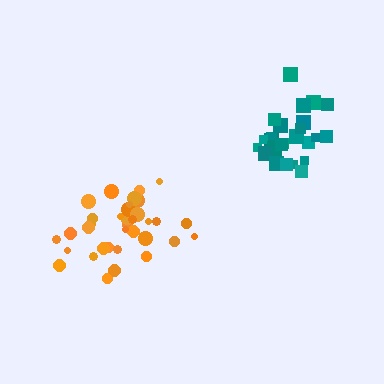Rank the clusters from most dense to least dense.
teal, orange.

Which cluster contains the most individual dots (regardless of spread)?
Orange (35).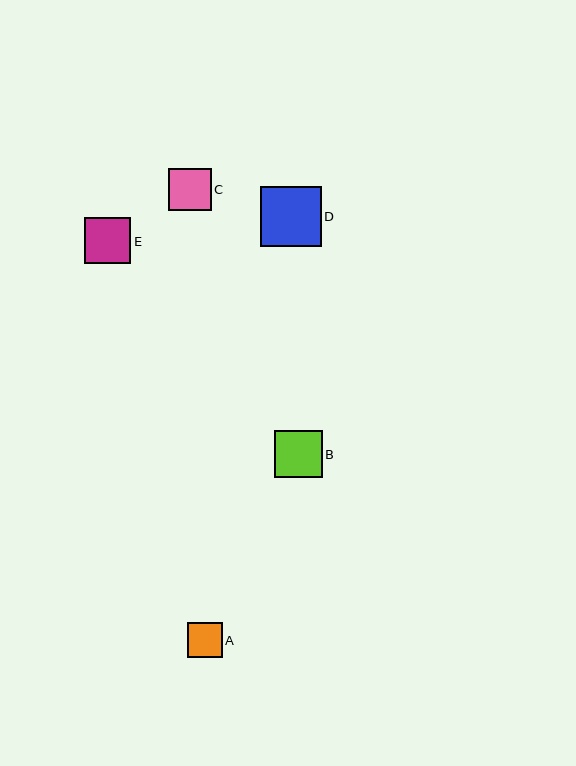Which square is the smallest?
Square A is the smallest with a size of approximately 35 pixels.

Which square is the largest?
Square D is the largest with a size of approximately 61 pixels.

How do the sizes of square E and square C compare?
Square E and square C are approximately the same size.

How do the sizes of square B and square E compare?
Square B and square E are approximately the same size.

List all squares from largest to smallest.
From largest to smallest: D, B, E, C, A.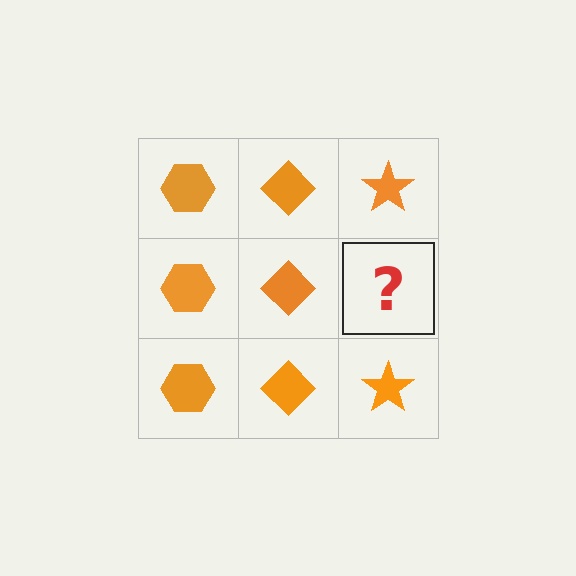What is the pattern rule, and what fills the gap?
The rule is that each column has a consistent shape. The gap should be filled with an orange star.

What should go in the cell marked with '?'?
The missing cell should contain an orange star.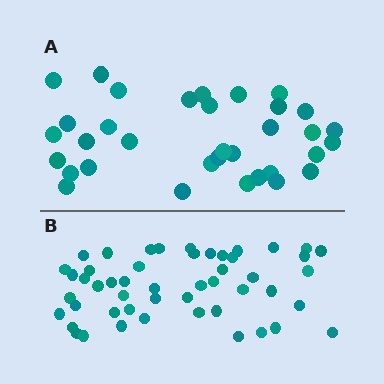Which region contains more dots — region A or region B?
Region B (the bottom region) has more dots.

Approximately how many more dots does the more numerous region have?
Region B has approximately 15 more dots than region A.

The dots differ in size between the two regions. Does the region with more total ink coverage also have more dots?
No. Region A has more total ink coverage because its dots are larger, but region B actually contains more individual dots. Total area can be misleading — the number of items is what matters here.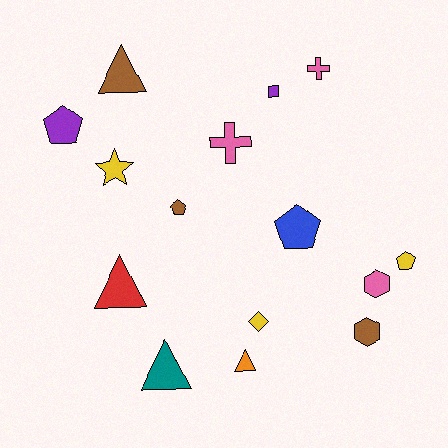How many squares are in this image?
There is 1 square.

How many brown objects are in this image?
There are 3 brown objects.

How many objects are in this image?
There are 15 objects.